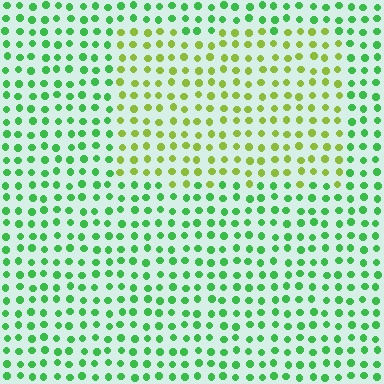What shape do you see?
I see a rectangle.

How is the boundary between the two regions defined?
The boundary is defined purely by a slight shift in hue (about 43 degrees). Spacing, size, and orientation are identical on both sides.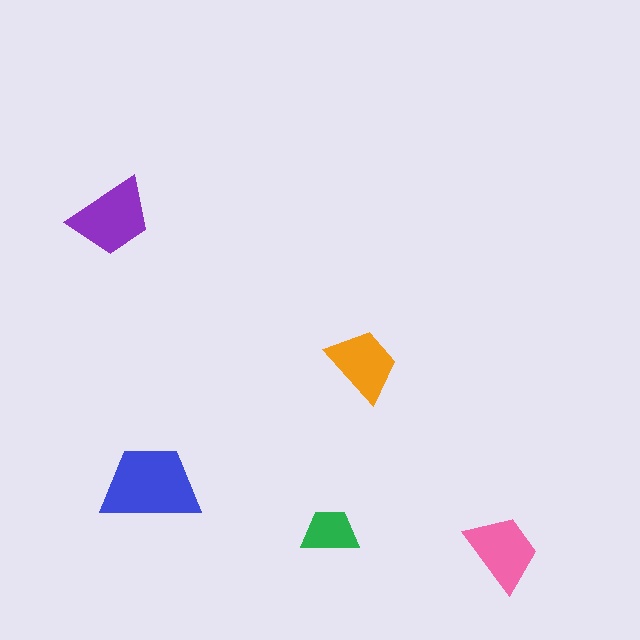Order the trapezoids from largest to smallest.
the blue one, the purple one, the pink one, the orange one, the green one.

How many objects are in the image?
There are 5 objects in the image.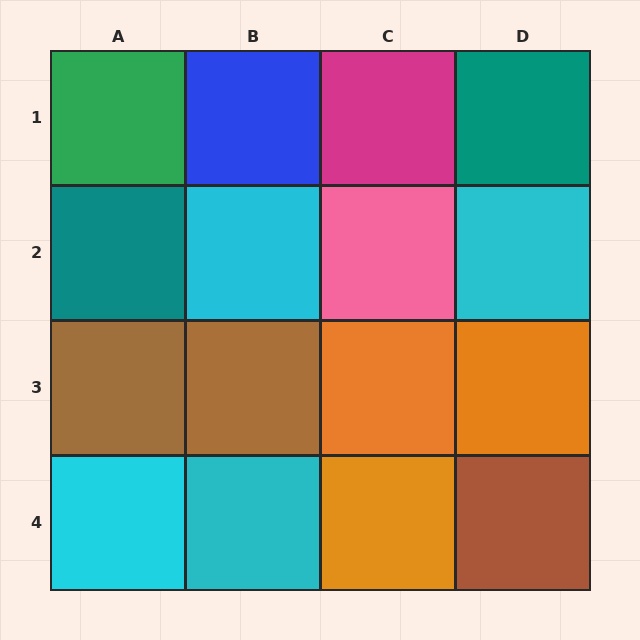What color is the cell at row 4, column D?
Brown.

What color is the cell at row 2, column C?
Pink.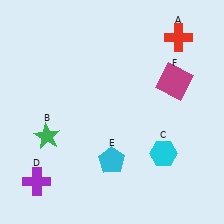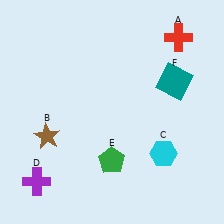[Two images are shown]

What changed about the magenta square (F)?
In Image 1, F is magenta. In Image 2, it changed to teal.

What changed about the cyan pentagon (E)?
In Image 1, E is cyan. In Image 2, it changed to green.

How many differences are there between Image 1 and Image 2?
There are 3 differences between the two images.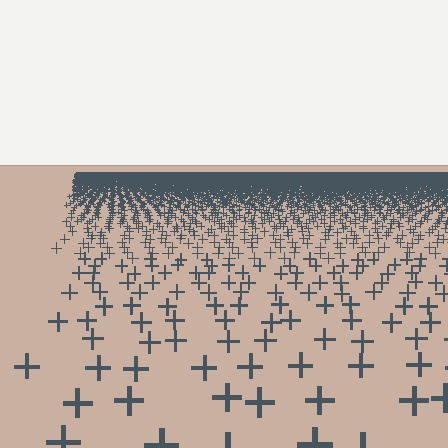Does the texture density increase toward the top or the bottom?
Density increases toward the top.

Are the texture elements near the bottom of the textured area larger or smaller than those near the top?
Larger. Near the bottom, elements are closer to the viewer and appear at a bigger on-screen size.